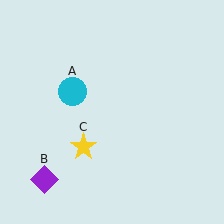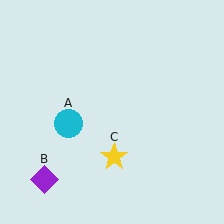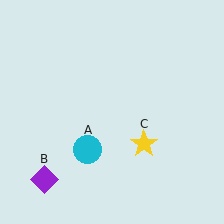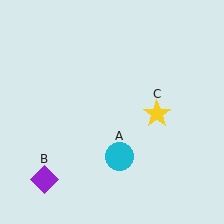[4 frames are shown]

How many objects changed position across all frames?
2 objects changed position: cyan circle (object A), yellow star (object C).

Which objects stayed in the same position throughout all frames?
Purple diamond (object B) remained stationary.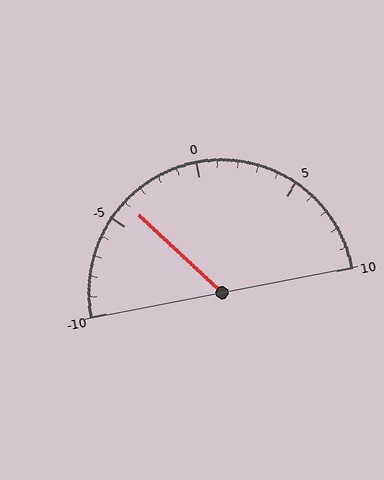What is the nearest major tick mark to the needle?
The nearest major tick mark is -5.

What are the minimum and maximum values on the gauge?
The gauge ranges from -10 to 10.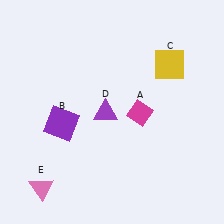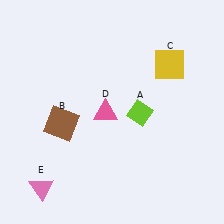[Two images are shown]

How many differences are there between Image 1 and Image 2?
There are 3 differences between the two images.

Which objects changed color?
A changed from magenta to lime. B changed from purple to brown. D changed from purple to pink.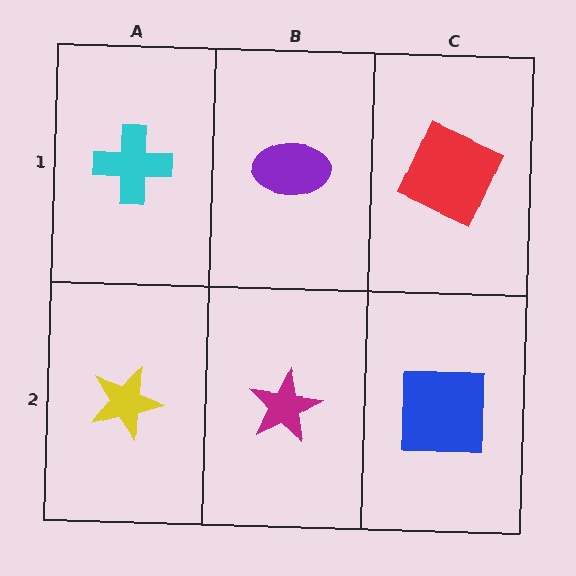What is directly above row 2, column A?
A cyan cross.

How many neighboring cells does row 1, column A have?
2.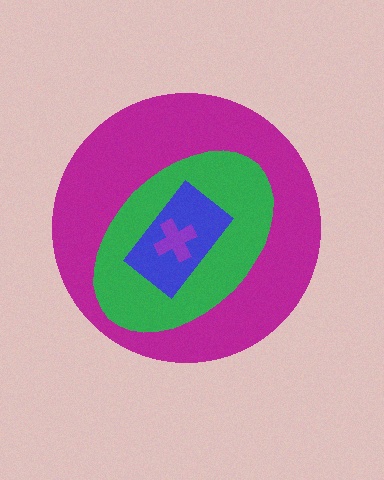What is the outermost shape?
The magenta circle.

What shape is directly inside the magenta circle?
The green ellipse.